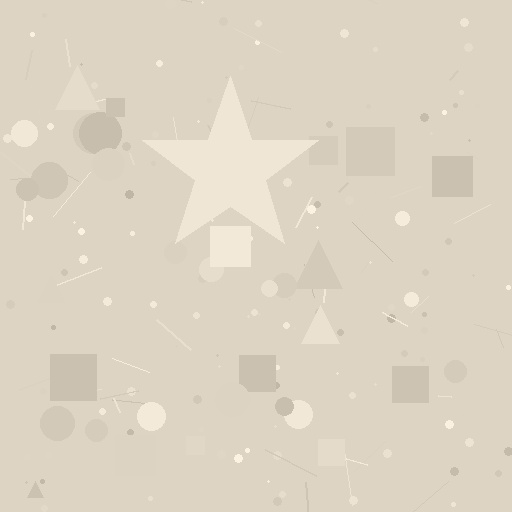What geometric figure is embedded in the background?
A star is embedded in the background.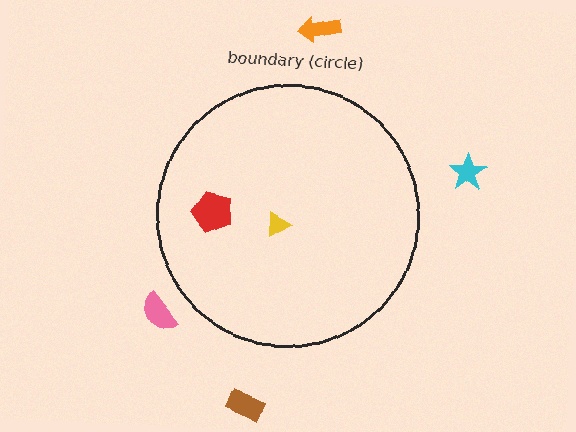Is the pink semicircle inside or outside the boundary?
Outside.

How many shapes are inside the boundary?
2 inside, 4 outside.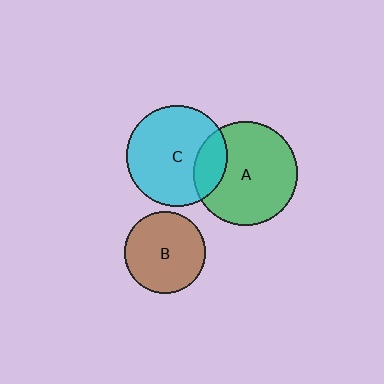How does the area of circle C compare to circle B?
Approximately 1.5 times.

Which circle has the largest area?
Circle A (green).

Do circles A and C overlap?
Yes.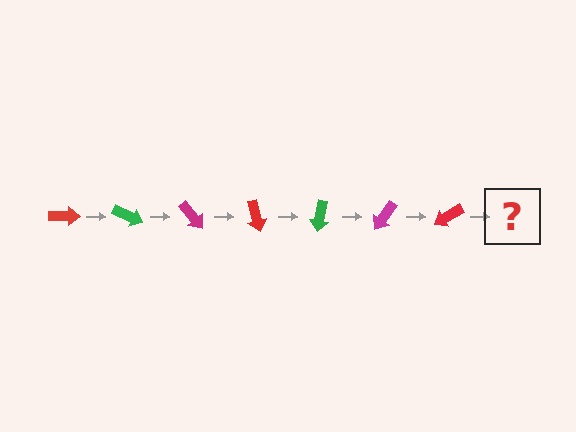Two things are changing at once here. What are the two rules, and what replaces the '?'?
The two rules are that it rotates 25 degrees each step and the color cycles through red, green, and magenta. The '?' should be a green arrow, rotated 175 degrees from the start.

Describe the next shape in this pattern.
It should be a green arrow, rotated 175 degrees from the start.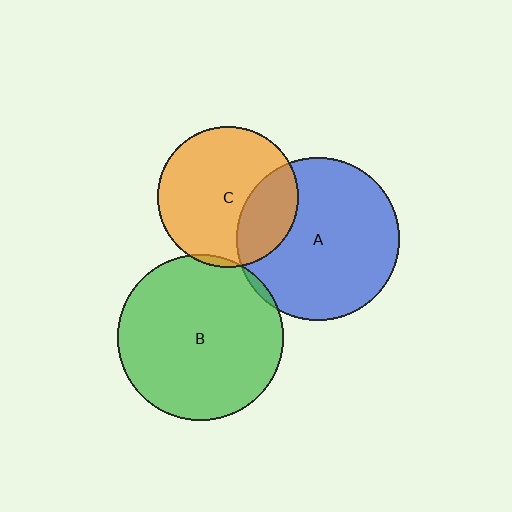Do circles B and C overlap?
Yes.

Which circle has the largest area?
Circle B (green).